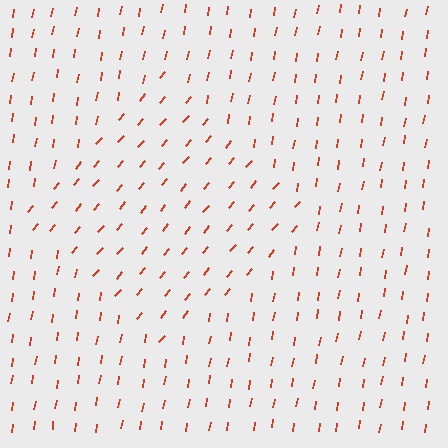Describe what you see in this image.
The image is filled with small red line segments. A diamond region in the image has lines oriented differently from the surrounding lines, creating a visible texture boundary.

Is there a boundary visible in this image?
Yes, there is a texture boundary formed by a change in line orientation.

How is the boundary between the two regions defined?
The boundary is defined purely by a change in line orientation (approximately 30 degrees difference). All lines are the same color and thickness.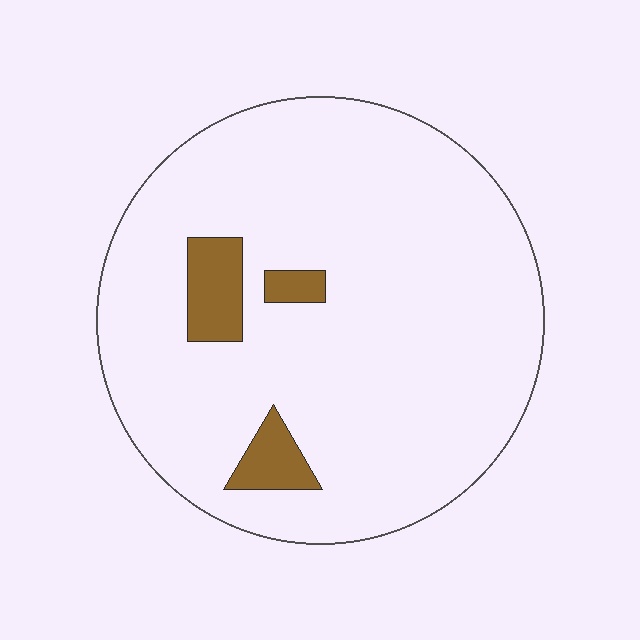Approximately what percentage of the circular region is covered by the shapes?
Approximately 10%.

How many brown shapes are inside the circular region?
3.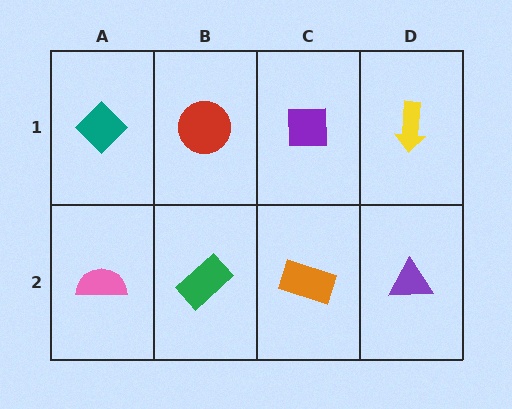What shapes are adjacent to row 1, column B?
A green rectangle (row 2, column B), a teal diamond (row 1, column A), a purple square (row 1, column C).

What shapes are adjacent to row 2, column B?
A red circle (row 1, column B), a pink semicircle (row 2, column A), an orange rectangle (row 2, column C).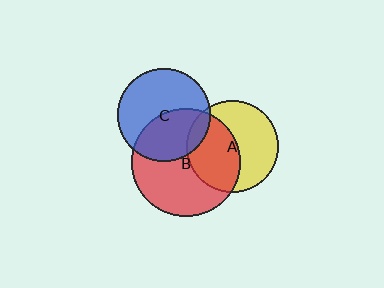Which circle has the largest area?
Circle B (red).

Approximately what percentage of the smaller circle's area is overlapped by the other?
Approximately 45%.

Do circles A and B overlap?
Yes.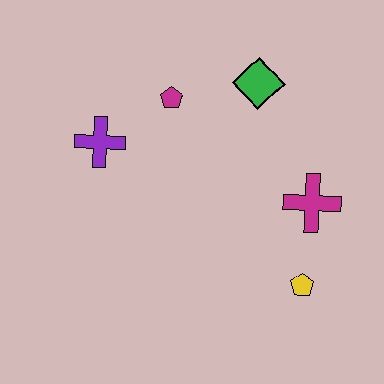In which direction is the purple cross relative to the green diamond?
The purple cross is to the left of the green diamond.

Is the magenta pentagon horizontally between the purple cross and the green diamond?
Yes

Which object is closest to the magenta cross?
The yellow pentagon is closest to the magenta cross.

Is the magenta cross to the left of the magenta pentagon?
No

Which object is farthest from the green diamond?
The yellow pentagon is farthest from the green diamond.